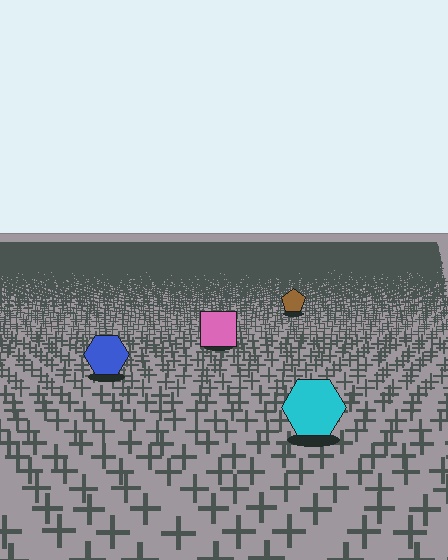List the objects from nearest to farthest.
From nearest to farthest: the cyan hexagon, the blue hexagon, the pink square, the brown pentagon.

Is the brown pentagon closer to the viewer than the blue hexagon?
No. The blue hexagon is closer — you can tell from the texture gradient: the ground texture is coarser near it.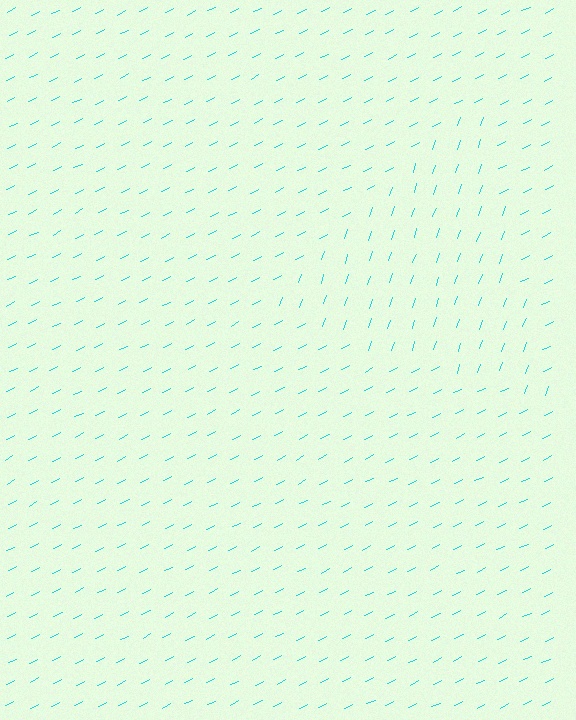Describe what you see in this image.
The image is filled with small cyan line segments. A triangle region in the image has lines oriented differently from the surrounding lines, creating a visible texture boundary.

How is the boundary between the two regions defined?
The boundary is defined purely by a change in line orientation (approximately 45 degrees difference). All lines are the same color and thickness.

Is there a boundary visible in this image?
Yes, there is a texture boundary formed by a change in line orientation.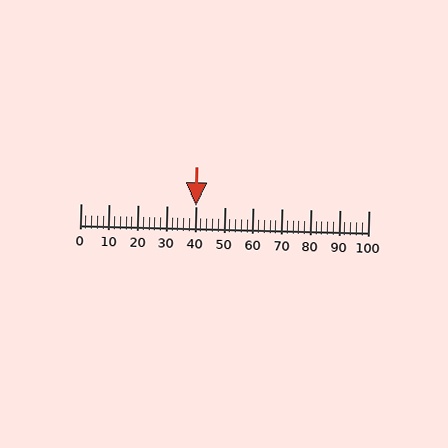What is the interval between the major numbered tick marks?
The major tick marks are spaced 10 units apart.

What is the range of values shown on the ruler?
The ruler shows values from 0 to 100.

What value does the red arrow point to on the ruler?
The red arrow points to approximately 40.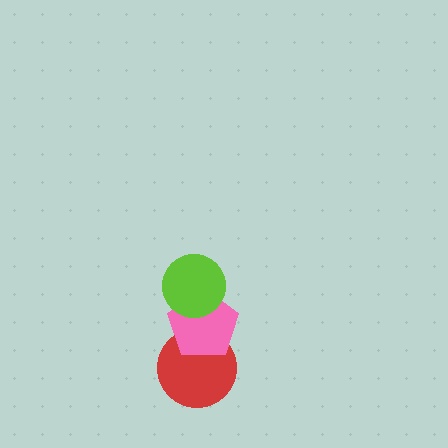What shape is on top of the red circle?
The pink pentagon is on top of the red circle.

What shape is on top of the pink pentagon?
The lime circle is on top of the pink pentagon.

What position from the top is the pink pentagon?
The pink pentagon is 2nd from the top.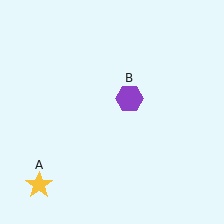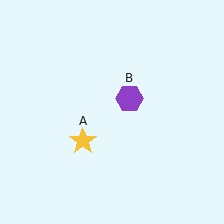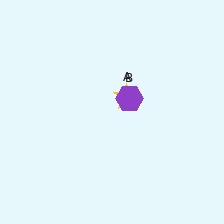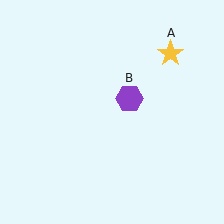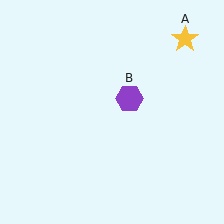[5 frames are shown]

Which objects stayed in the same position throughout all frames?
Purple hexagon (object B) remained stationary.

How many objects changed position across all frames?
1 object changed position: yellow star (object A).